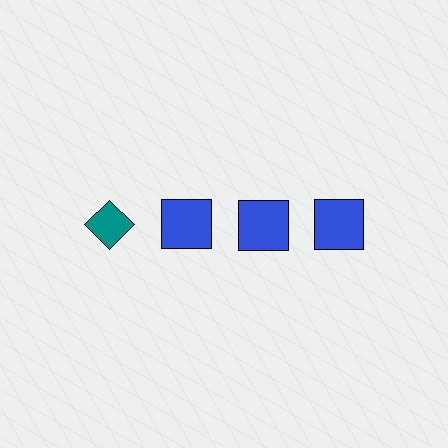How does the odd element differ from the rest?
It differs in both color (teal instead of blue) and shape (diamond instead of square).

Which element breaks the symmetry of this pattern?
The teal diamond in the top row, leftmost column breaks the symmetry. All other shapes are blue squares.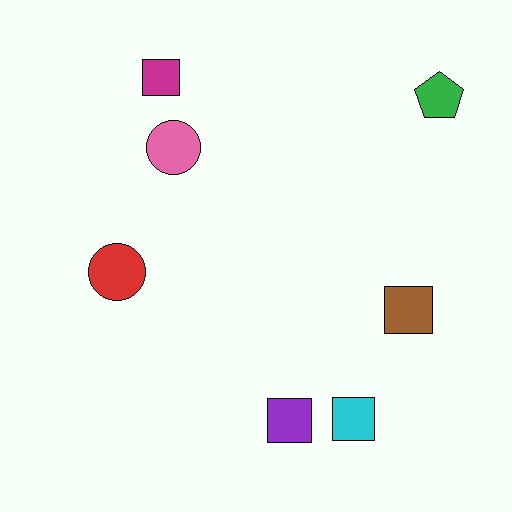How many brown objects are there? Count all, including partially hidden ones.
There is 1 brown object.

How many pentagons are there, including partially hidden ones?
There is 1 pentagon.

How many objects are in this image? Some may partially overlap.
There are 7 objects.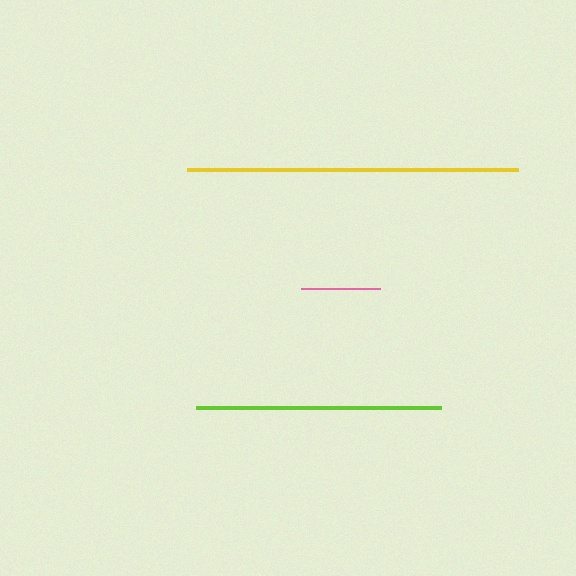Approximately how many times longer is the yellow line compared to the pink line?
The yellow line is approximately 4.2 times the length of the pink line.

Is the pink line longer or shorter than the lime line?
The lime line is longer than the pink line.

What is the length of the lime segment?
The lime segment is approximately 245 pixels long.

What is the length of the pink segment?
The pink segment is approximately 80 pixels long.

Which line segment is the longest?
The yellow line is the longest at approximately 332 pixels.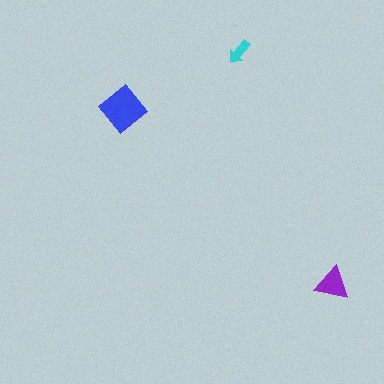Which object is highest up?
The cyan arrow is topmost.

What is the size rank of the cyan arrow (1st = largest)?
3rd.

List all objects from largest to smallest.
The blue diamond, the purple triangle, the cyan arrow.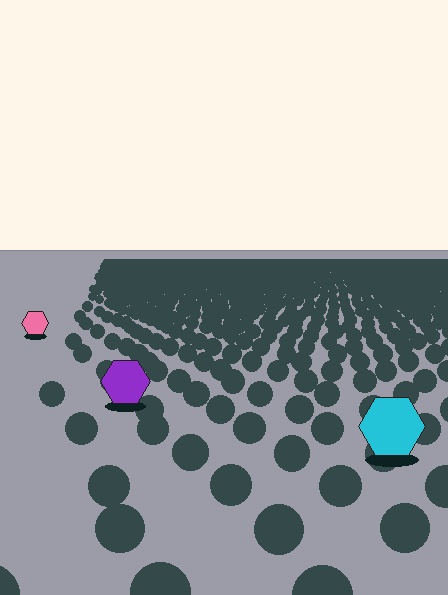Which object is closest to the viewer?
The cyan hexagon is closest. The texture marks near it are larger and more spread out.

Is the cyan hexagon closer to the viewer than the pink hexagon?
Yes. The cyan hexagon is closer — you can tell from the texture gradient: the ground texture is coarser near it.